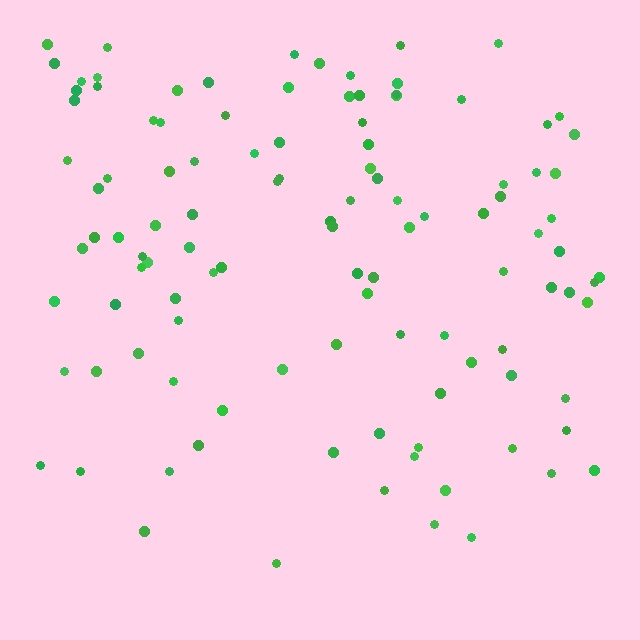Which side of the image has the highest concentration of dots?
The top.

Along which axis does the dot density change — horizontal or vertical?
Vertical.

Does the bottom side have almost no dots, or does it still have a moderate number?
Still a moderate number, just noticeably fewer than the top.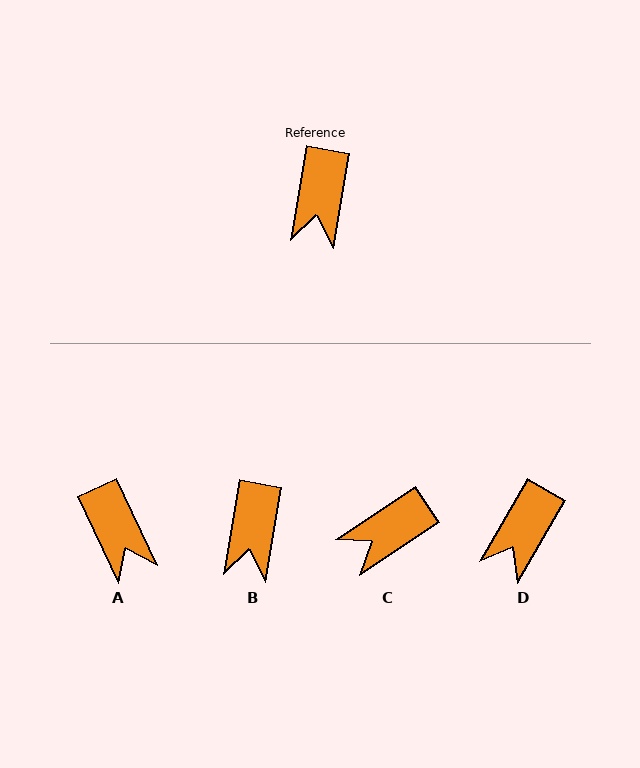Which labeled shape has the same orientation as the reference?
B.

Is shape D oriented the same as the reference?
No, it is off by about 20 degrees.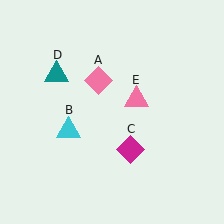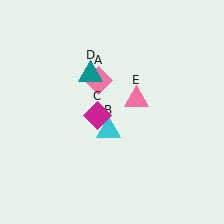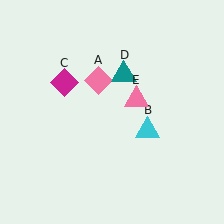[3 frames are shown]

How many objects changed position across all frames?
3 objects changed position: cyan triangle (object B), magenta diamond (object C), teal triangle (object D).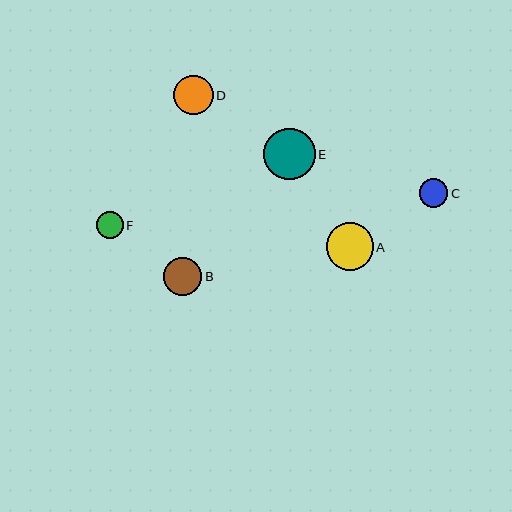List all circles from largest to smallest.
From largest to smallest: E, A, D, B, C, F.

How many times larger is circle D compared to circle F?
Circle D is approximately 1.5 times the size of circle F.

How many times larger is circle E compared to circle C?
Circle E is approximately 1.8 times the size of circle C.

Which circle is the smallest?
Circle F is the smallest with a size of approximately 26 pixels.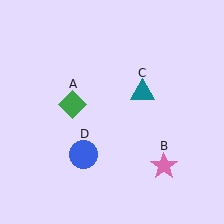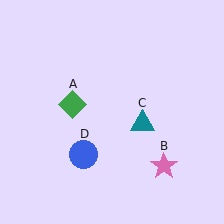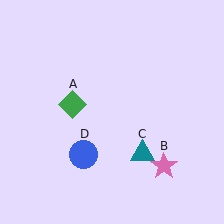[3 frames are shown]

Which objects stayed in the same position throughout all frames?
Green diamond (object A) and pink star (object B) and blue circle (object D) remained stationary.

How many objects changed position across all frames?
1 object changed position: teal triangle (object C).